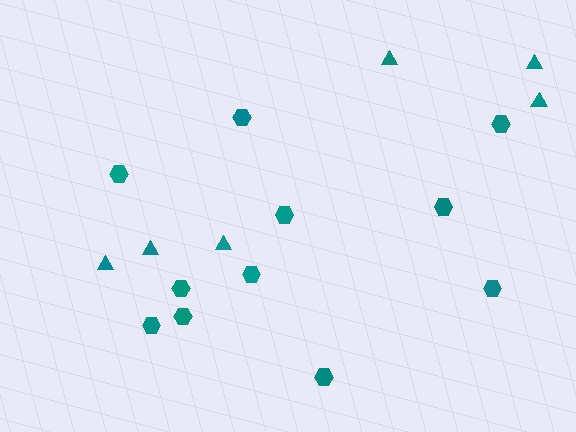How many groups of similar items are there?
There are 2 groups: one group of triangles (6) and one group of hexagons (11).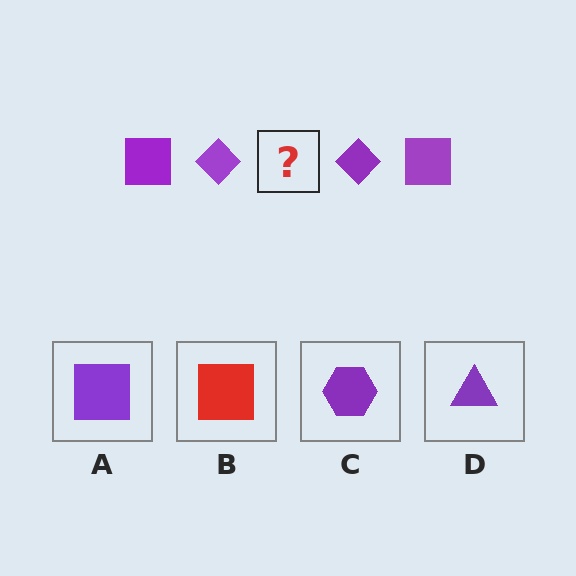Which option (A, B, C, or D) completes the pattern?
A.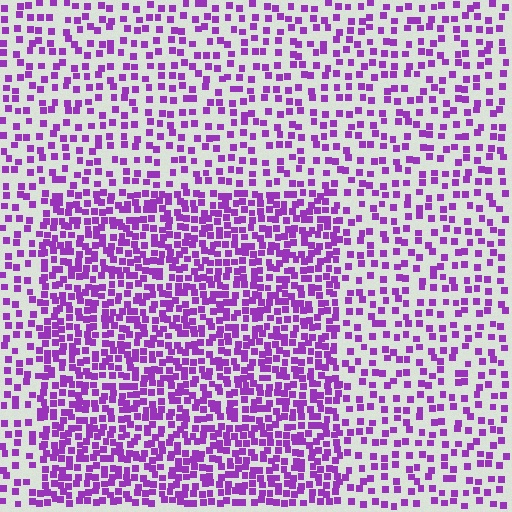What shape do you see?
I see a rectangle.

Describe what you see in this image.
The image contains small purple elements arranged at two different densities. A rectangle-shaped region is visible where the elements are more densely packed than the surrounding area.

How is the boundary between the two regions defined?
The boundary is defined by a change in element density (approximately 2.0x ratio). All elements are the same color, size, and shape.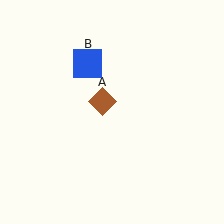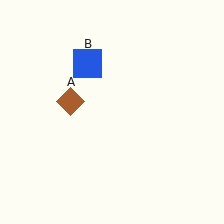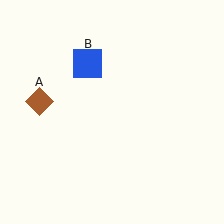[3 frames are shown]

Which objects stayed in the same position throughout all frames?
Blue square (object B) remained stationary.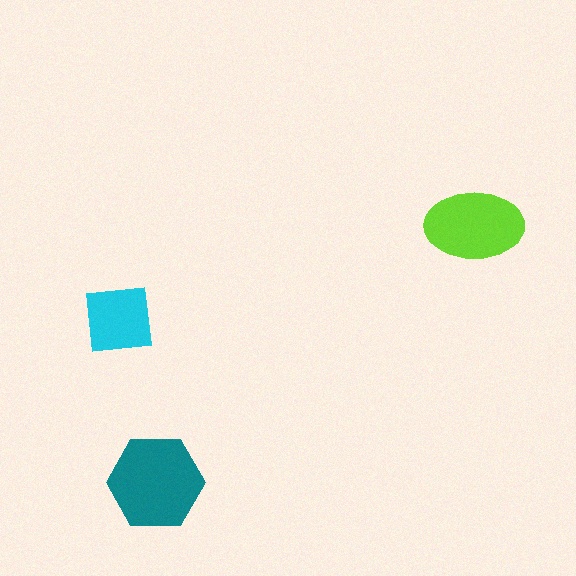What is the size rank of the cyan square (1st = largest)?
3rd.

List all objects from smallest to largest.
The cyan square, the lime ellipse, the teal hexagon.